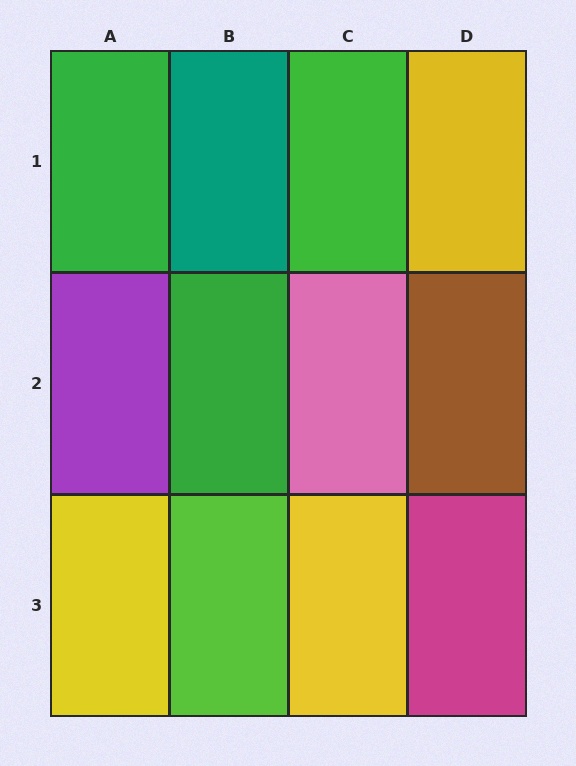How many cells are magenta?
1 cell is magenta.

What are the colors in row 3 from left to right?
Yellow, lime, yellow, magenta.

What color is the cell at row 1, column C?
Green.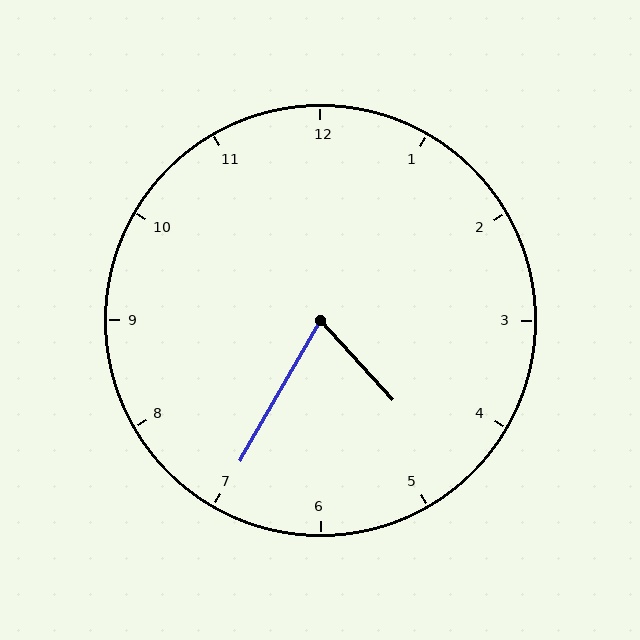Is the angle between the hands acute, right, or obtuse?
It is acute.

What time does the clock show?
4:35.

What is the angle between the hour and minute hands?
Approximately 72 degrees.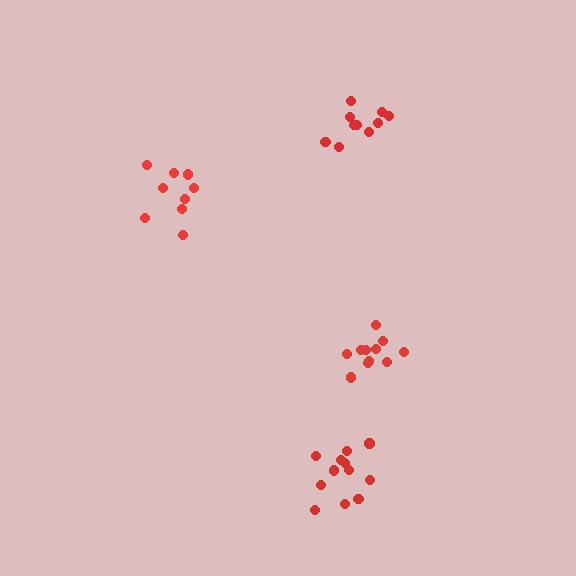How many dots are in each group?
Group 1: 11 dots, Group 2: 10 dots, Group 3: 9 dots, Group 4: 12 dots (42 total).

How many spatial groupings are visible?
There are 4 spatial groupings.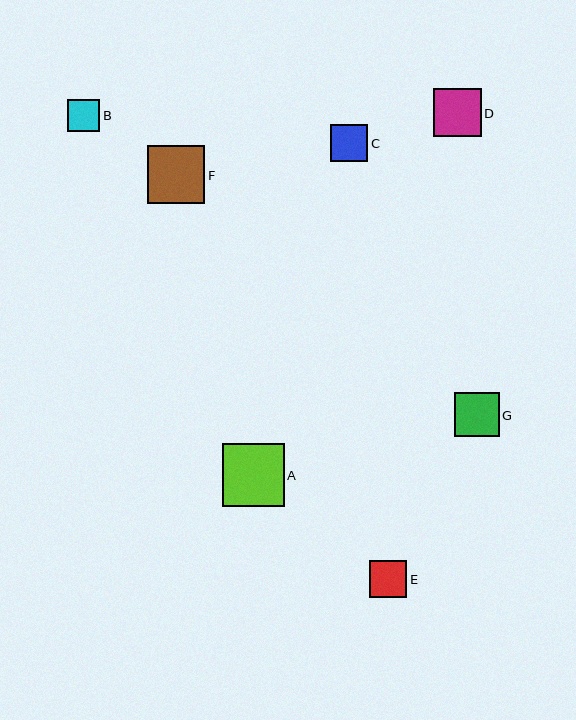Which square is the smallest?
Square B is the smallest with a size of approximately 32 pixels.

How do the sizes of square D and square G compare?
Square D and square G are approximately the same size.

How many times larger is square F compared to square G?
Square F is approximately 1.3 times the size of square G.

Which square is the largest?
Square A is the largest with a size of approximately 62 pixels.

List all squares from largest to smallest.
From largest to smallest: A, F, D, G, C, E, B.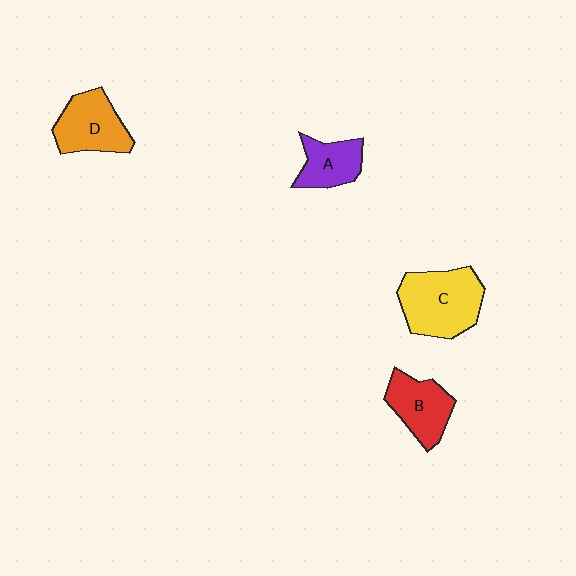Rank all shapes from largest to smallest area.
From largest to smallest: C (yellow), D (orange), B (red), A (purple).